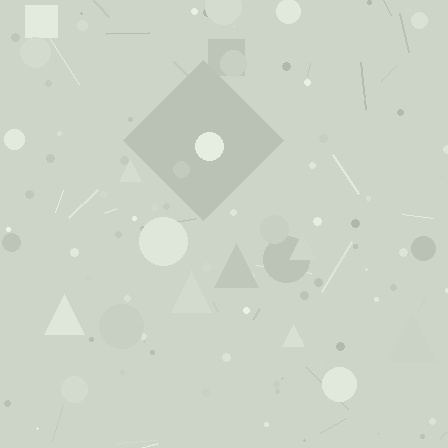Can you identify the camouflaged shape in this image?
The camouflaged shape is a diamond.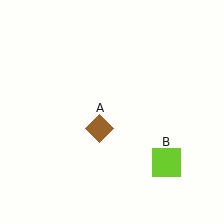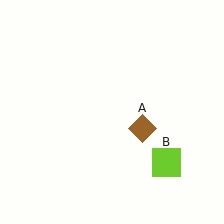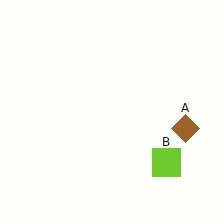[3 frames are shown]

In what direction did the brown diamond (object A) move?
The brown diamond (object A) moved right.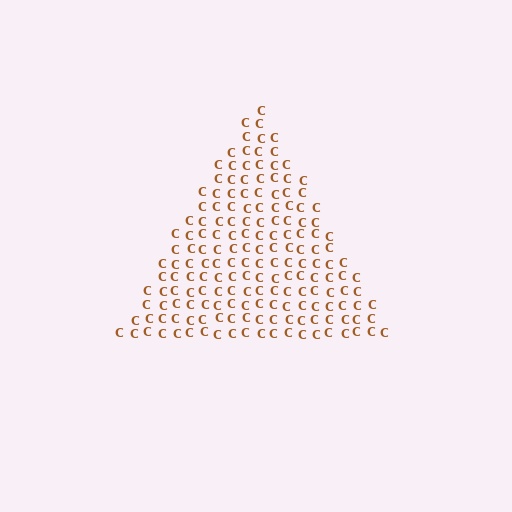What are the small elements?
The small elements are letter C's.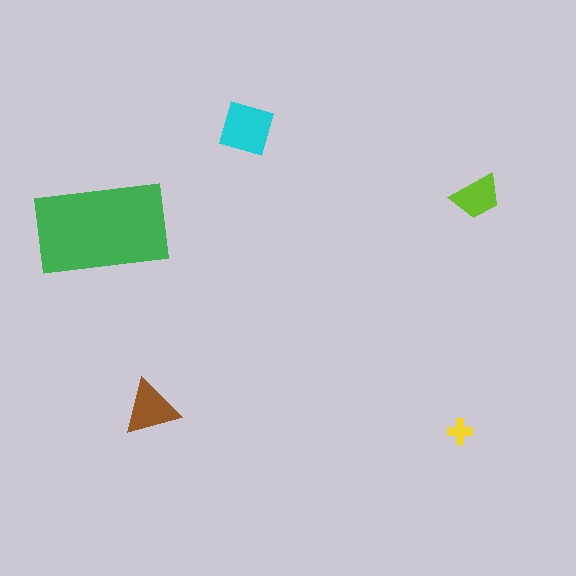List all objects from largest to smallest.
The green rectangle, the cyan square, the brown triangle, the lime trapezoid, the yellow cross.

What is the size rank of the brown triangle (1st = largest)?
3rd.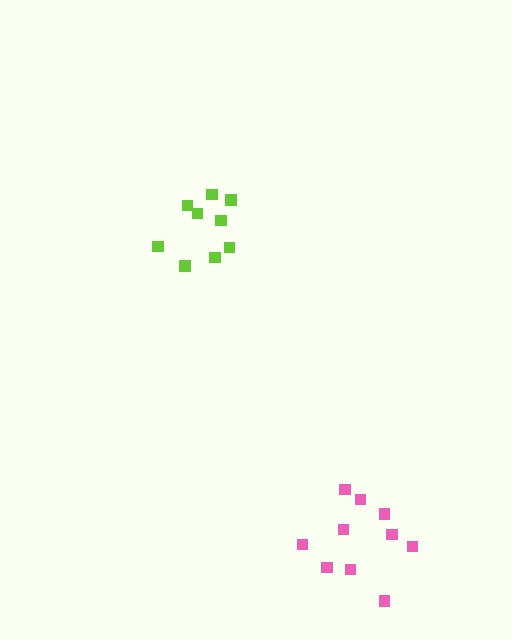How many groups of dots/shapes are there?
There are 2 groups.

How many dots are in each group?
Group 1: 9 dots, Group 2: 10 dots (19 total).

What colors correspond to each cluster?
The clusters are colored: lime, pink.